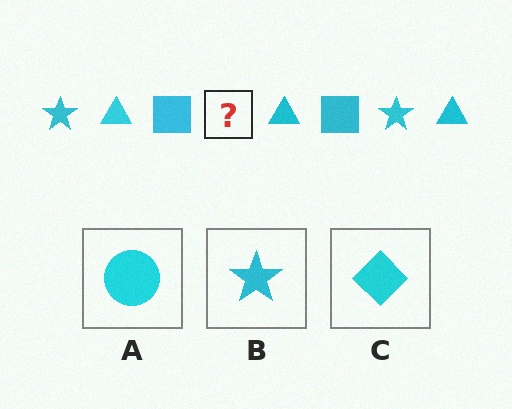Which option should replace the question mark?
Option B.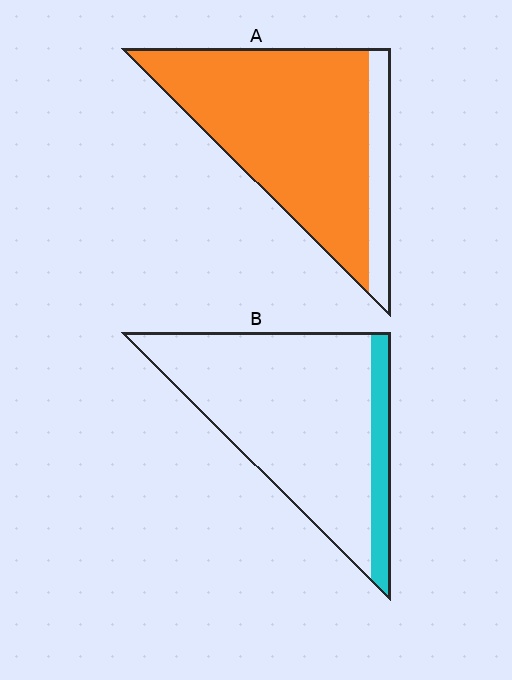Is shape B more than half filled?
No.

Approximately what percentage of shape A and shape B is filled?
A is approximately 85% and B is approximately 15%.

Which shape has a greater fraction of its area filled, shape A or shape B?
Shape A.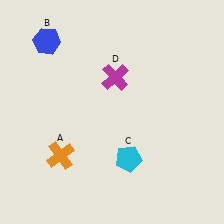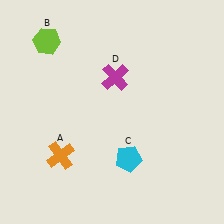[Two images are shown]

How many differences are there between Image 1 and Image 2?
There is 1 difference between the two images.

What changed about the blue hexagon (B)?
In Image 1, B is blue. In Image 2, it changed to lime.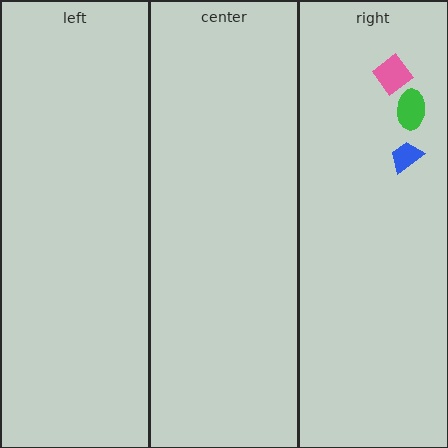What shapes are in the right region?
The green ellipse, the pink diamond, the blue trapezoid.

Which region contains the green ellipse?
The right region.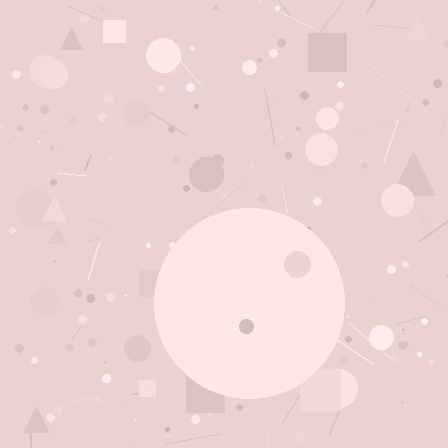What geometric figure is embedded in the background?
A circle is embedded in the background.